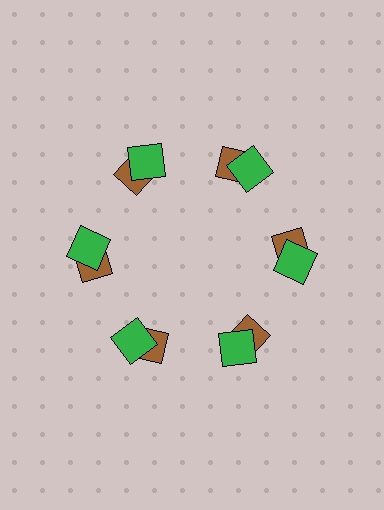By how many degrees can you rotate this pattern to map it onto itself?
The pattern maps onto itself every 60 degrees of rotation.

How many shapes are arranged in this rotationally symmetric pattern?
There are 12 shapes, arranged in 6 groups of 2.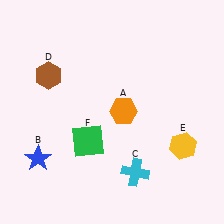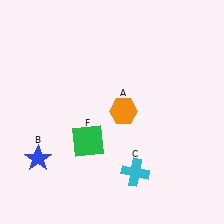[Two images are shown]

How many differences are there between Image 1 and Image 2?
There are 2 differences between the two images.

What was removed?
The yellow hexagon (E), the brown hexagon (D) were removed in Image 2.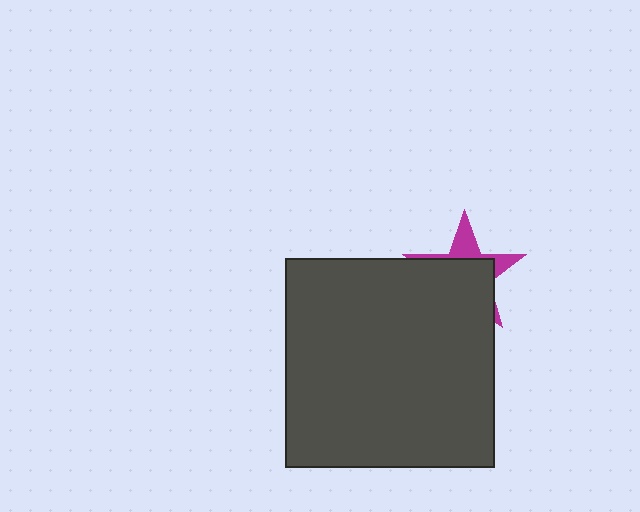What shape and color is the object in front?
The object in front is a dark gray square.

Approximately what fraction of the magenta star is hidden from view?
Roughly 69% of the magenta star is hidden behind the dark gray square.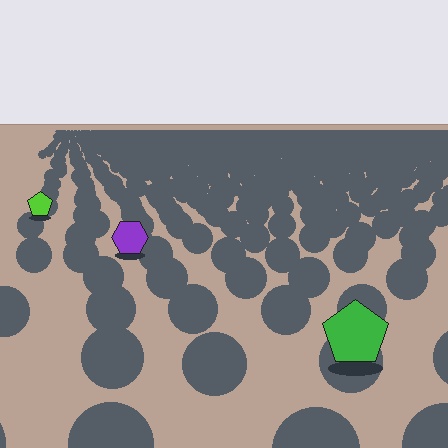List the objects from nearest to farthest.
From nearest to farthest: the green pentagon, the purple hexagon, the lime pentagon.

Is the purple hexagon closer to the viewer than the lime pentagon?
Yes. The purple hexagon is closer — you can tell from the texture gradient: the ground texture is coarser near it.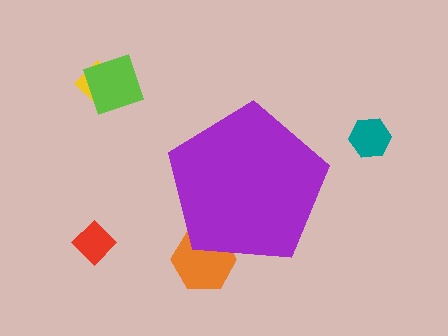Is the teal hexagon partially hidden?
No, the teal hexagon is fully visible.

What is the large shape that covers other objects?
A purple pentagon.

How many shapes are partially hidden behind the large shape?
1 shape is partially hidden.